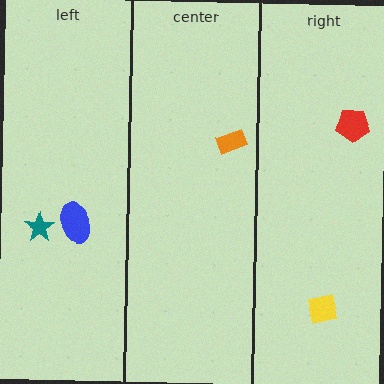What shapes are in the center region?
The orange rectangle.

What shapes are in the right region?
The red pentagon, the yellow square.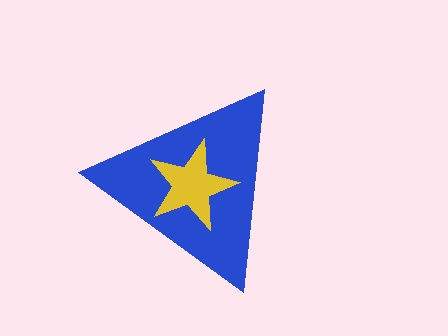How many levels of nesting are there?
2.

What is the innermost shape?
The yellow star.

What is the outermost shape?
The blue triangle.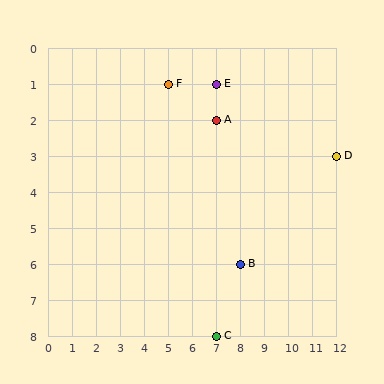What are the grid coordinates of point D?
Point D is at grid coordinates (12, 3).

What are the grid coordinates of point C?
Point C is at grid coordinates (7, 8).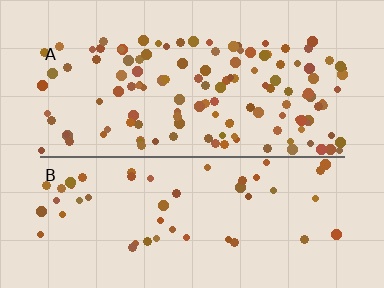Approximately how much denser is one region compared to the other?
Approximately 2.6× — region A over region B.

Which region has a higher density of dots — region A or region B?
A (the top).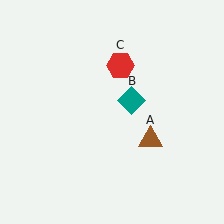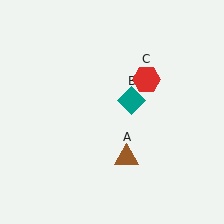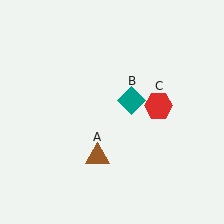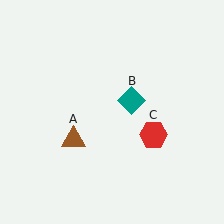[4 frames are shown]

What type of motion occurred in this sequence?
The brown triangle (object A), red hexagon (object C) rotated clockwise around the center of the scene.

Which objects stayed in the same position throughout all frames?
Teal diamond (object B) remained stationary.